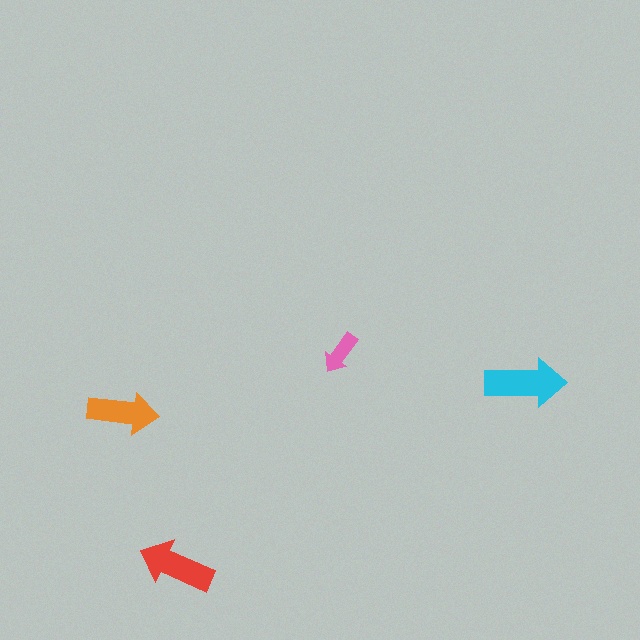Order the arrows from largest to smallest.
the cyan one, the red one, the orange one, the pink one.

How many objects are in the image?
There are 4 objects in the image.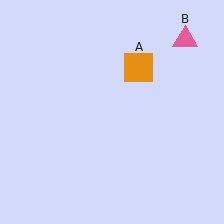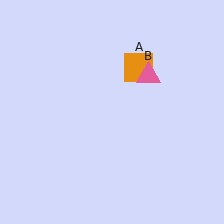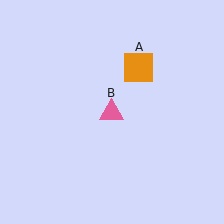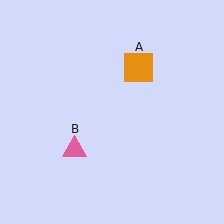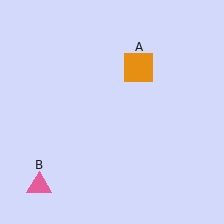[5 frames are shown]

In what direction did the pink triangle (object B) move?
The pink triangle (object B) moved down and to the left.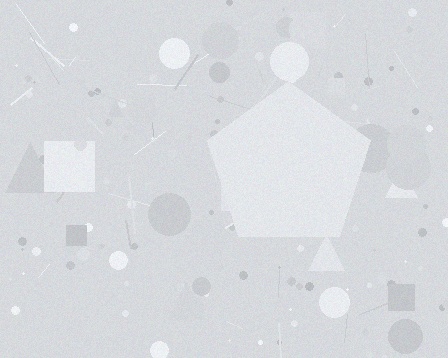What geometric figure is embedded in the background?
A pentagon is embedded in the background.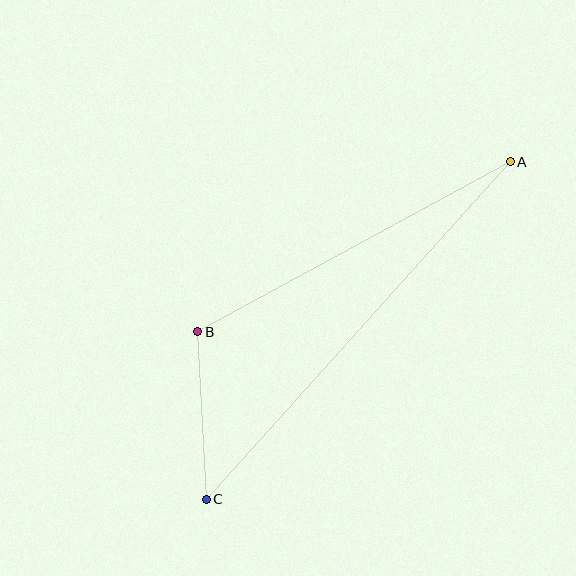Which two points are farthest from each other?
Points A and C are farthest from each other.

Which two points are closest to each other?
Points B and C are closest to each other.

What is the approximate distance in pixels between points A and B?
The distance between A and B is approximately 356 pixels.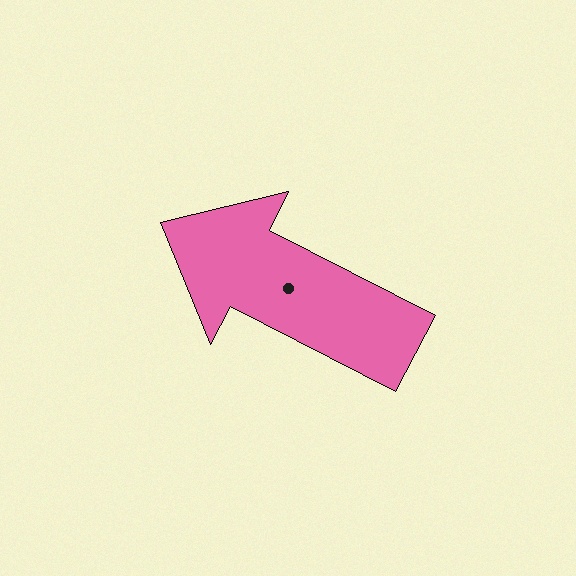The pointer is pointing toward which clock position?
Roughly 10 o'clock.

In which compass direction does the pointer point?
Northwest.